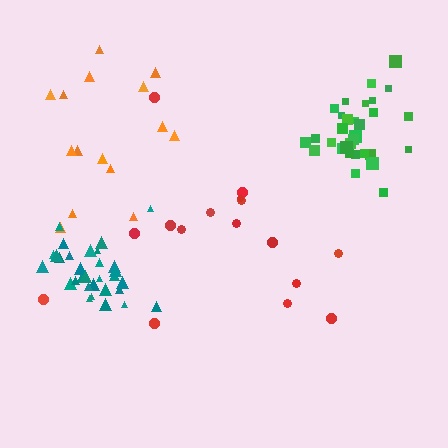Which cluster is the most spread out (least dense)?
Red.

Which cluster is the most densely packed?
Teal.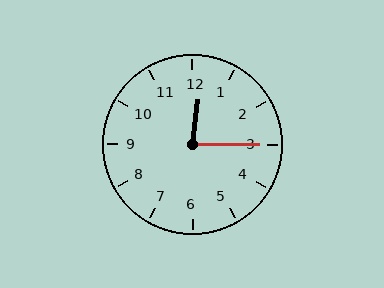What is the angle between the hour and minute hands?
Approximately 82 degrees.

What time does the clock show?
12:15.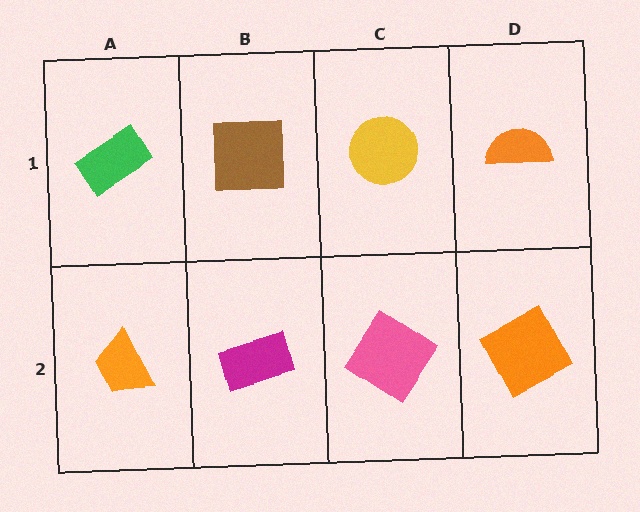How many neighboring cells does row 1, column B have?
3.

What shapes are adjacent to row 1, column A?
An orange trapezoid (row 2, column A), a brown square (row 1, column B).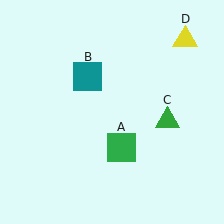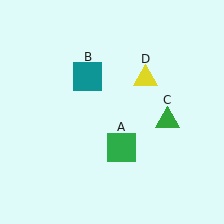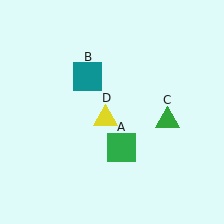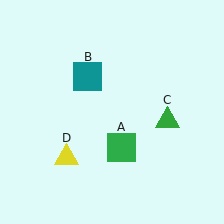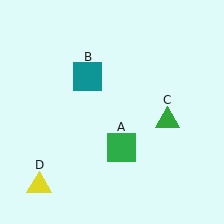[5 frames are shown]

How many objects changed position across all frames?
1 object changed position: yellow triangle (object D).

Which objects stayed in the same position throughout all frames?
Green square (object A) and teal square (object B) and green triangle (object C) remained stationary.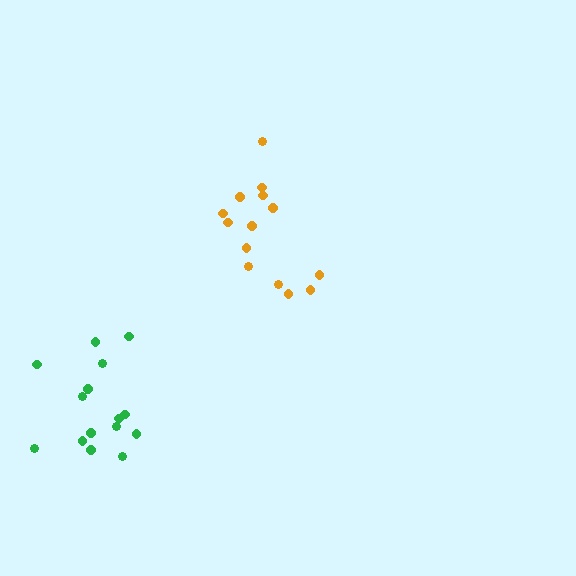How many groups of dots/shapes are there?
There are 2 groups.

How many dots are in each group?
Group 1: 14 dots, Group 2: 15 dots (29 total).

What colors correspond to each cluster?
The clusters are colored: orange, green.